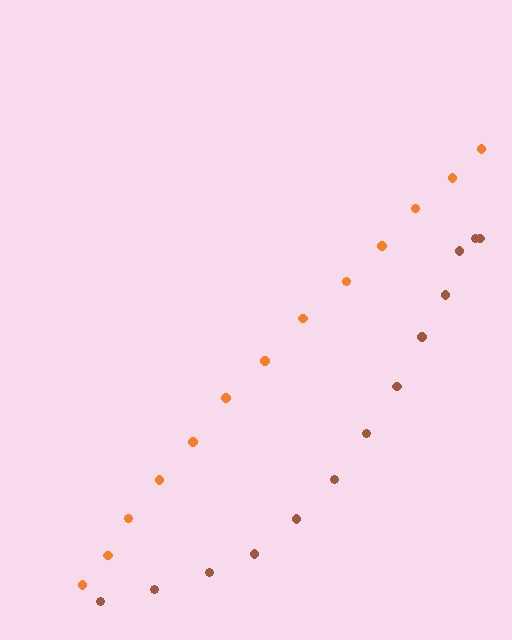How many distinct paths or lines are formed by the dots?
There are 2 distinct paths.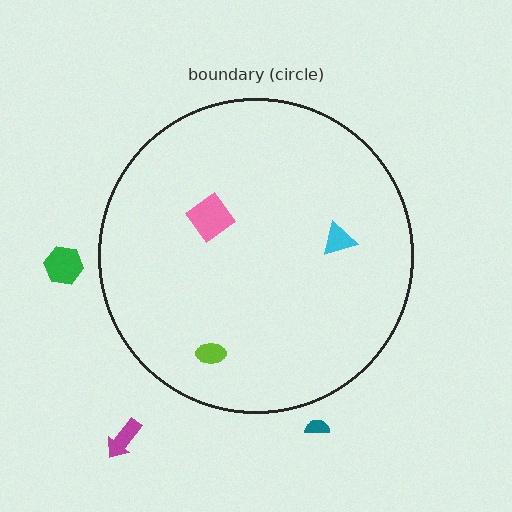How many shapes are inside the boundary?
3 inside, 3 outside.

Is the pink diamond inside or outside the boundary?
Inside.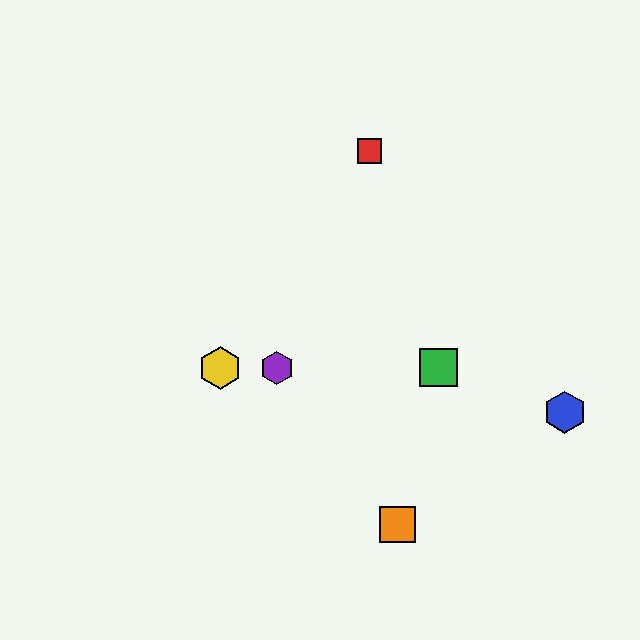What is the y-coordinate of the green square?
The green square is at y≈368.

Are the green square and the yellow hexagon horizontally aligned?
Yes, both are at y≈368.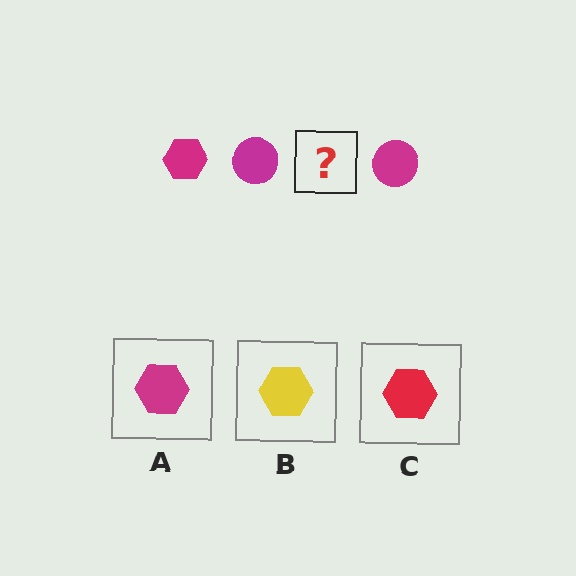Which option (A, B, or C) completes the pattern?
A.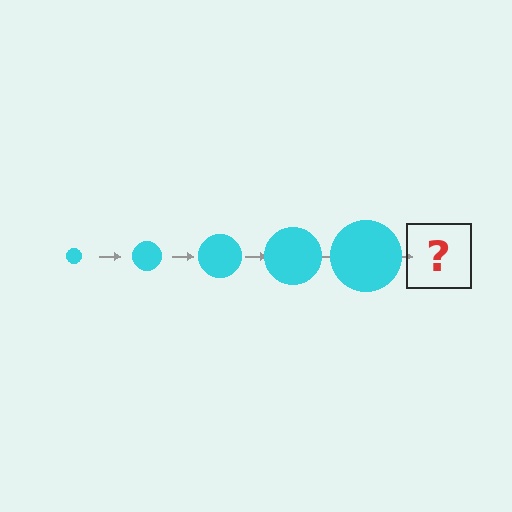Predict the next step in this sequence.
The next step is a cyan circle, larger than the previous one.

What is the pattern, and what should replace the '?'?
The pattern is that the circle gets progressively larger each step. The '?' should be a cyan circle, larger than the previous one.